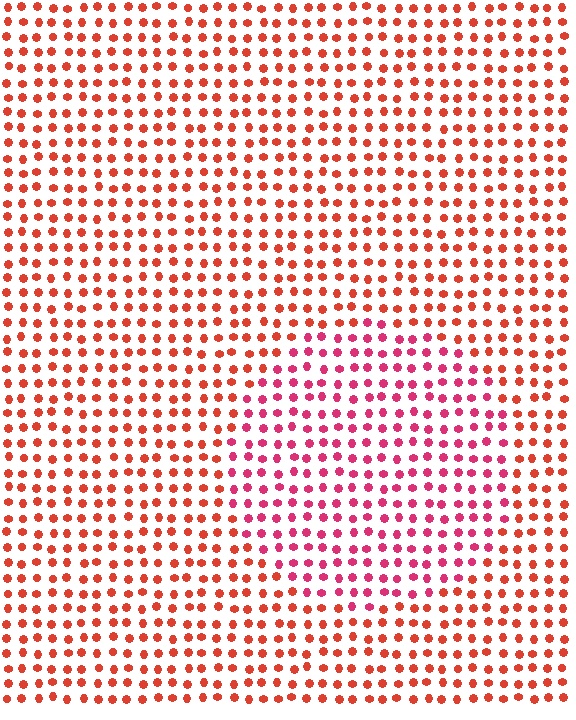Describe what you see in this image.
The image is filled with small red elements in a uniform arrangement. A circle-shaped region is visible where the elements are tinted to a slightly different hue, forming a subtle color boundary.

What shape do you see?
I see a circle.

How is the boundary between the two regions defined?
The boundary is defined purely by a slight shift in hue (about 30 degrees). Spacing, size, and orientation are identical on both sides.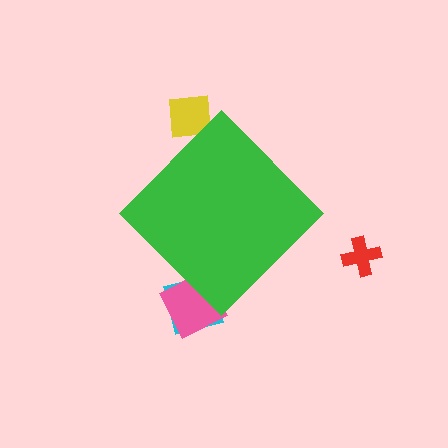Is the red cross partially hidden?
No, the red cross is fully visible.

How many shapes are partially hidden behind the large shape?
3 shapes are partially hidden.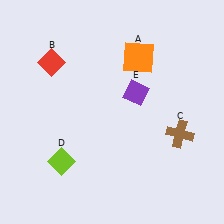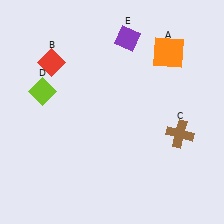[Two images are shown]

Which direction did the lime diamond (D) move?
The lime diamond (D) moved up.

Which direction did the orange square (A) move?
The orange square (A) moved right.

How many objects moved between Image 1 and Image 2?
3 objects moved between the two images.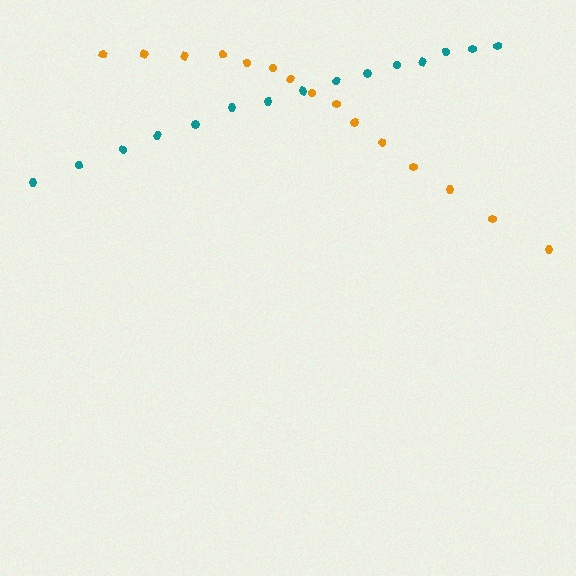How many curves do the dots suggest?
There are 2 distinct paths.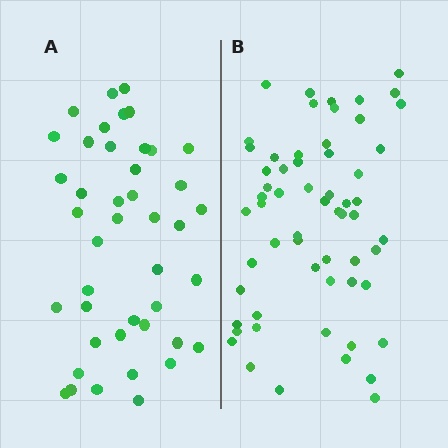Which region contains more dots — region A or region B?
Region B (the right region) has more dots.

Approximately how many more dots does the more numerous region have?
Region B has approximately 15 more dots than region A.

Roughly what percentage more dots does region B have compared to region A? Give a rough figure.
About 40% more.